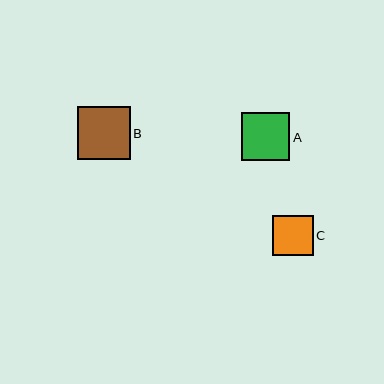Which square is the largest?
Square B is the largest with a size of approximately 53 pixels.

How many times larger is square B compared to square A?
Square B is approximately 1.1 times the size of square A.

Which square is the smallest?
Square C is the smallest with a size of approximately 41 pixels.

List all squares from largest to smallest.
From largest to smallest: B, A, C.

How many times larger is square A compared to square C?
Square A is approximately 1.2 times the size of square C.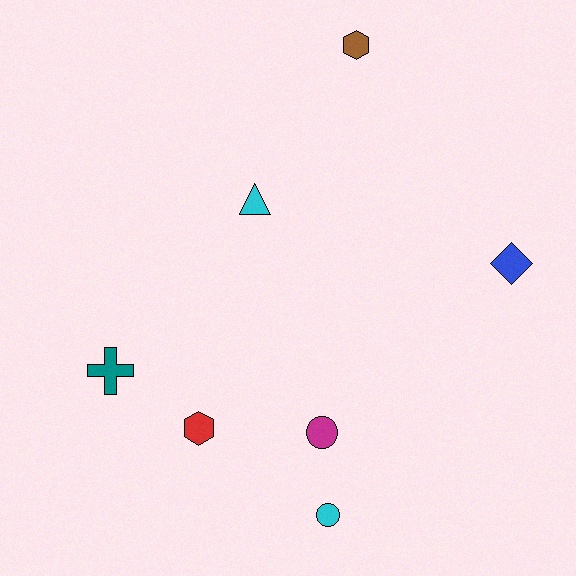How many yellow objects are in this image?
There are no yellow objects.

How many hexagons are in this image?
There are 2 hexagons.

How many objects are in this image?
There are 7 objects.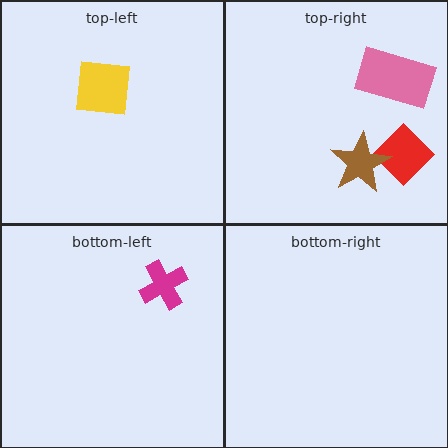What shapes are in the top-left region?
The yellow square.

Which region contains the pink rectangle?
The top-right region.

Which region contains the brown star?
The top-right region.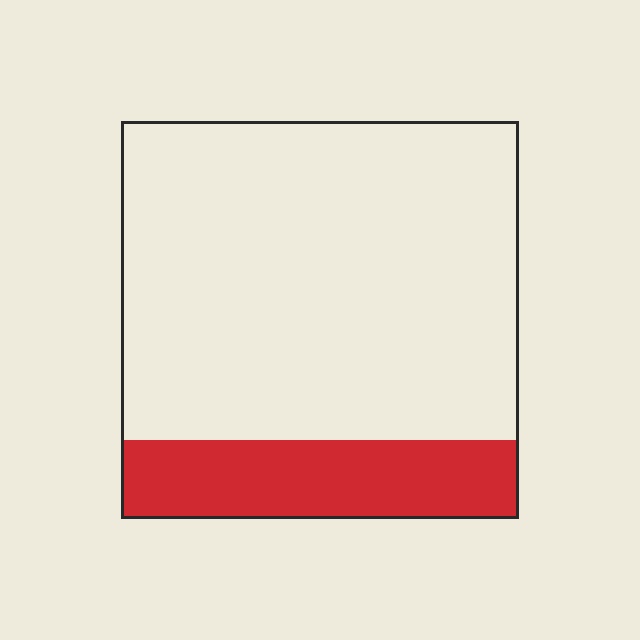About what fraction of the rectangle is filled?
About one fifth (1/5).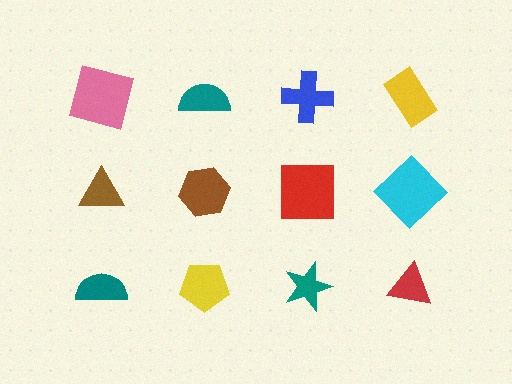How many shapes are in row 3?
4 shapes.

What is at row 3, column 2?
A yellow pentagon.